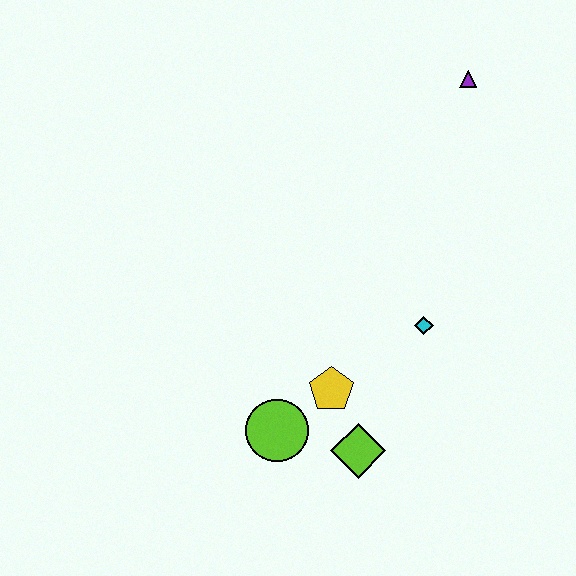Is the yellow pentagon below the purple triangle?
Yes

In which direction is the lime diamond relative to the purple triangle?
The lime diamond is below the purple triangle.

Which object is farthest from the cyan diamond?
The purple triangle is farthest from the cyan diamond.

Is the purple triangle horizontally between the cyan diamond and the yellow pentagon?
No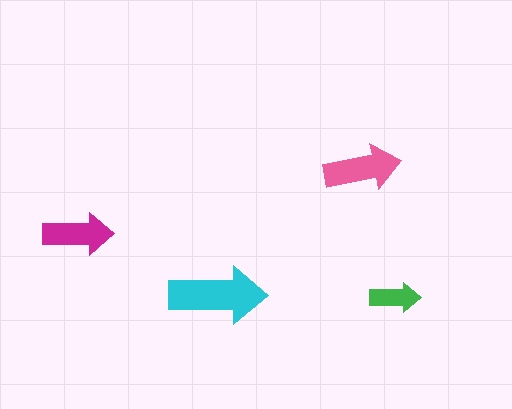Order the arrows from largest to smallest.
the cyan one, the pink one, the magenta one, the green one.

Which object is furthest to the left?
The magenta arrow is leftmost.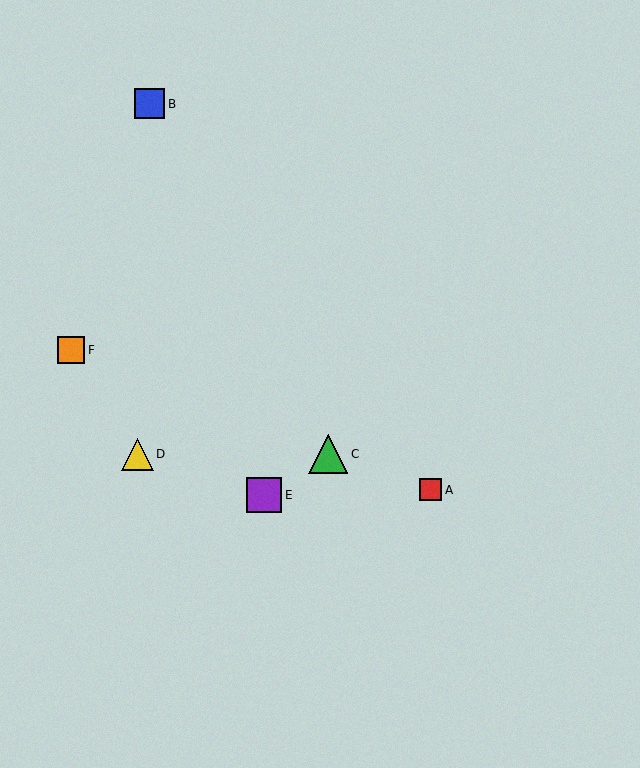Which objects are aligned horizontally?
Objects C, D are aligned horizontally.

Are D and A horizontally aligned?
No, D is at y≈454 and A is at y≈490.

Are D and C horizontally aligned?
Yes, both are at y≈454.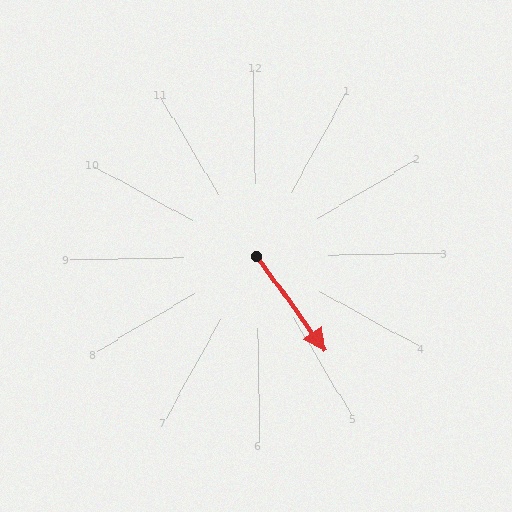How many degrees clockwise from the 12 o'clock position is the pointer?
Approximately 145 degrees.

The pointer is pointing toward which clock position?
Roughly 5 o'clock.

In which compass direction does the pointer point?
Southeast.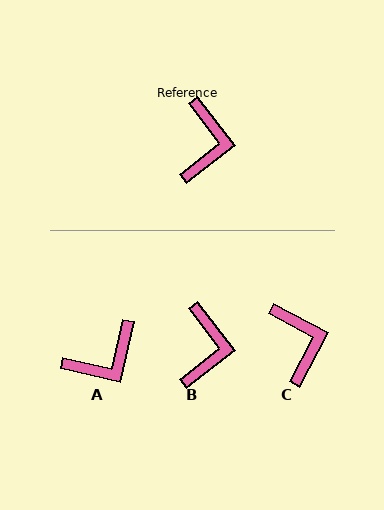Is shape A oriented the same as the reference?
No, it is off by about 50 degrees.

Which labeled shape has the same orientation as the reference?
B.